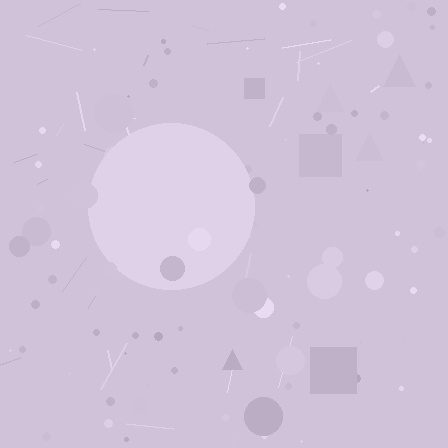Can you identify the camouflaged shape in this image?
The camouflaged shape is a circle.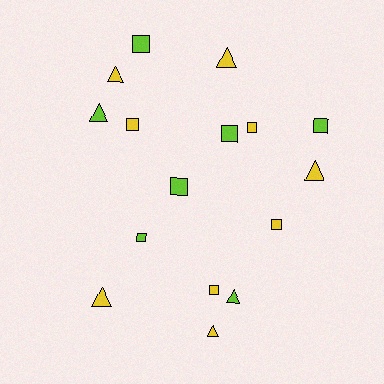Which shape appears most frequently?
Square, with 9 objects.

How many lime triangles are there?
There are 2 lime triangles.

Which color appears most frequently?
Yellow, with 9 objects.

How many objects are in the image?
There are 16 objects.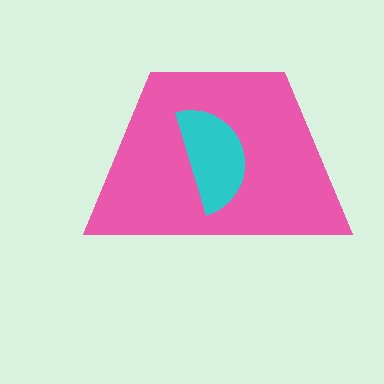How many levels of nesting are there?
2.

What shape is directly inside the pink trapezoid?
The cyan semicircle.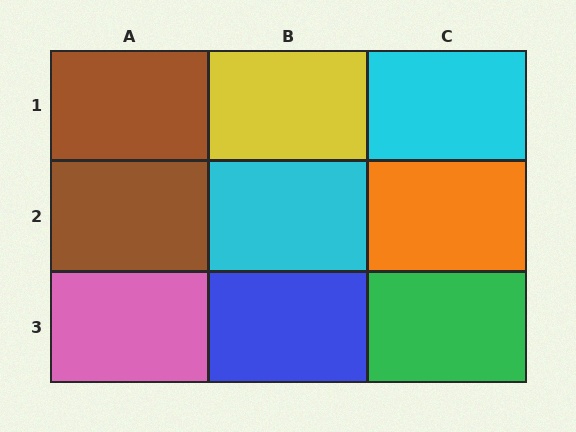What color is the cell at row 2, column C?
Orange.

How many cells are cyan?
2 cells are cyan.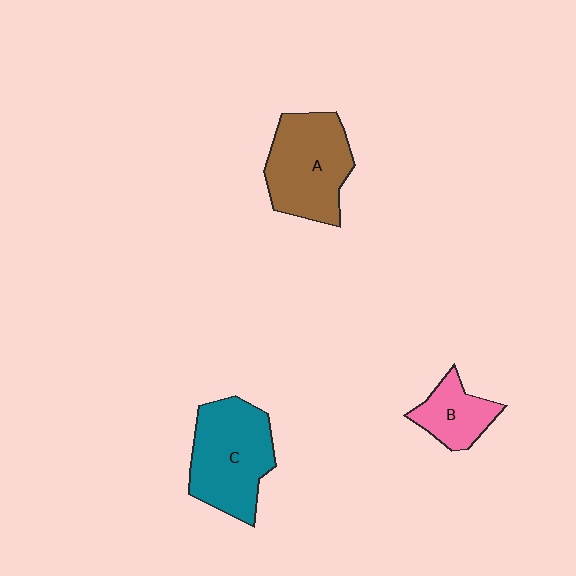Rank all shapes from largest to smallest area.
From largest to smallest: C (teal), A (brown), B (pink).